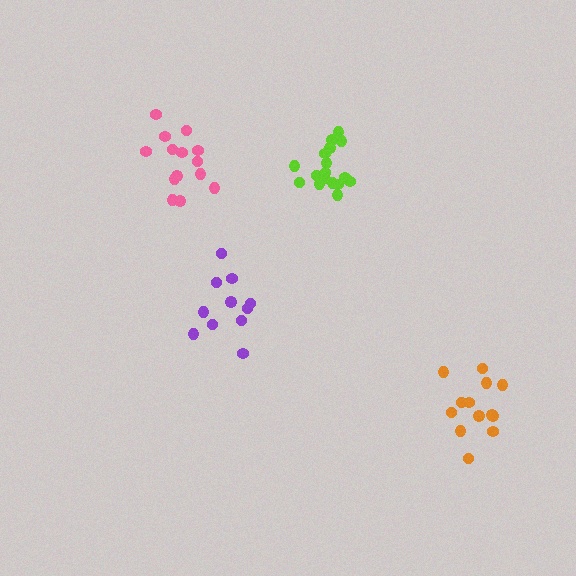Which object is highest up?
The pink cluster is topmost.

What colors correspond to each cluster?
The clusters are colored: pink, purple, lime, orange.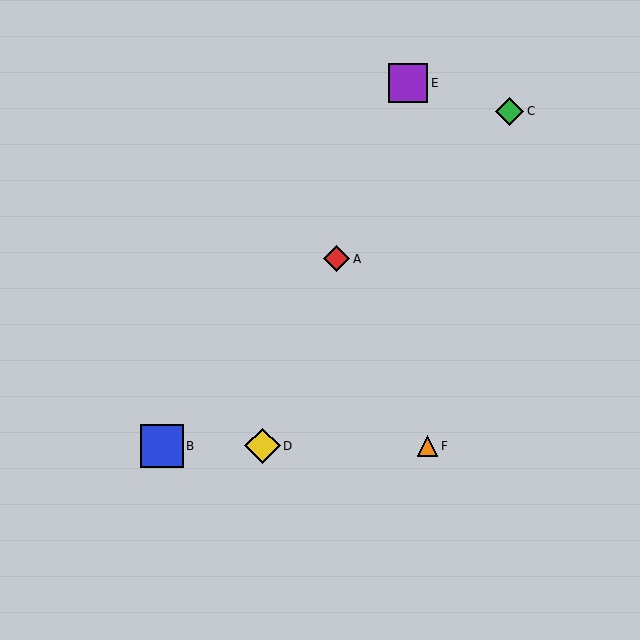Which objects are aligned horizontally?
Objects B, D, F are aligned horizontally.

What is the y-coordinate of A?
Object A is at y≈259.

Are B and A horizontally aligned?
No, B is at y≈446 and A is at y≈259.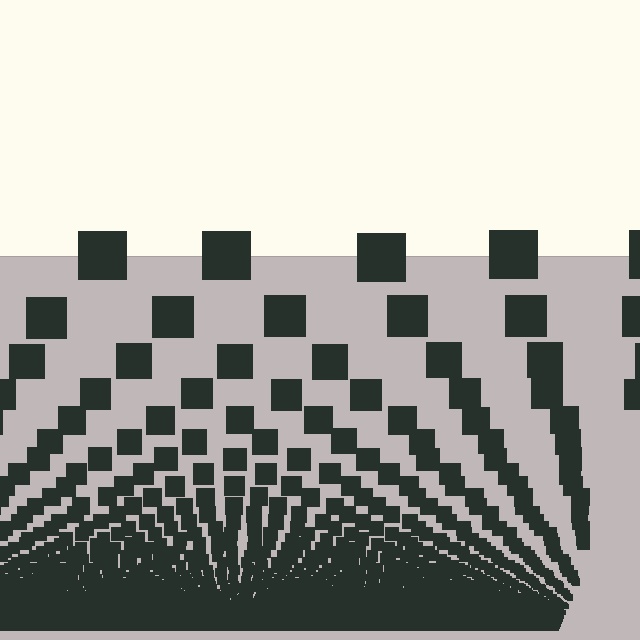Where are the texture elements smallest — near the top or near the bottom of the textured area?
Near the bottom.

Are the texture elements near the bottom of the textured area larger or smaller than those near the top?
Smaller. The gradient is inverted — elements near the bottom are smaller and denser.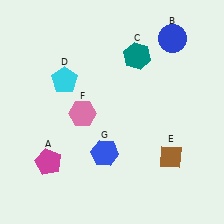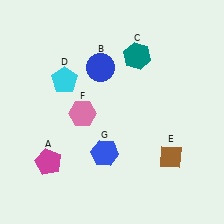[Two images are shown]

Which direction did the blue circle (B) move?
The blue circle (B) moved left.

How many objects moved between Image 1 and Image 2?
1 object moved between the two images.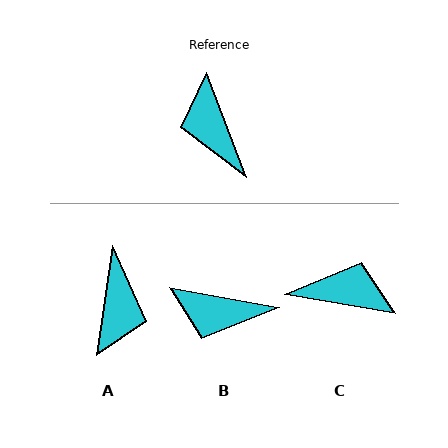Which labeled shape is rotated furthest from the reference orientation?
A, about 151 degrees away.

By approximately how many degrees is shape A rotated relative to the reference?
Approximately 151 degrees counter-clockwise.